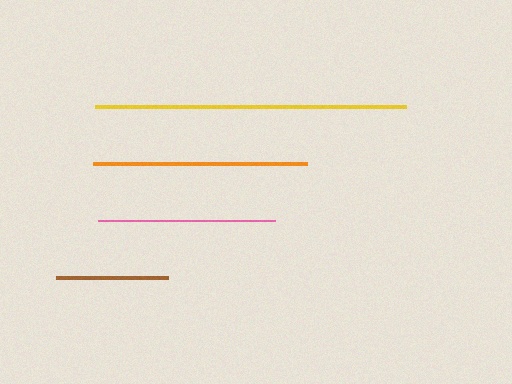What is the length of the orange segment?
The orange segment is approximately 214 pixels long.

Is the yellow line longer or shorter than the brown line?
The yellow line is longer than the brown line.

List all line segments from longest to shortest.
From longest to shortest: yellow, orange, pink, brown.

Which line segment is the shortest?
The brown line is the shortest at approximately 112 pixels.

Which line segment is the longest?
The yellow line is the longest at approximately 311 pixels.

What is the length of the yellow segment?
The yellow segment is approximately 311 pixels long.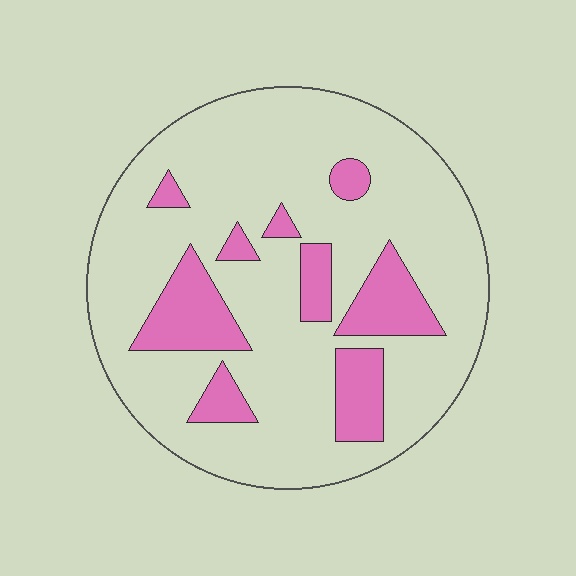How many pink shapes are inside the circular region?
9.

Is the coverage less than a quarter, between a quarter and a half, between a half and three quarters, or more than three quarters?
Less than a quarter.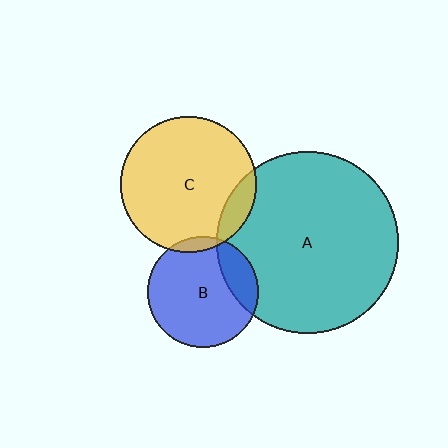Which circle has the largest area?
Circle A (teal).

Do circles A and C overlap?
Yes.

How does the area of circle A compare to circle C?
Approximately 1.8 times.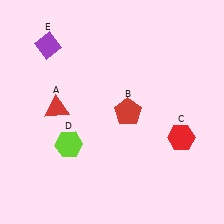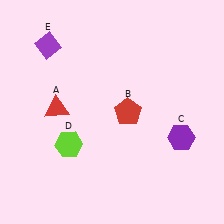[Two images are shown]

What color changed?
The hexagon (C) changed from red in Image 1 to purple in Image 2.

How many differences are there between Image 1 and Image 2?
There is 1 difference between the two images.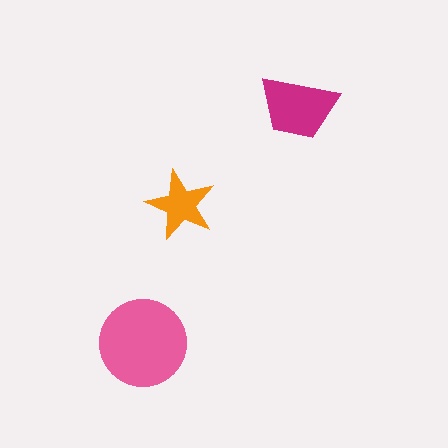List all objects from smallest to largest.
The orange star, the magenta trapezoid, the pink circle.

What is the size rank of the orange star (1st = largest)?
3rd.